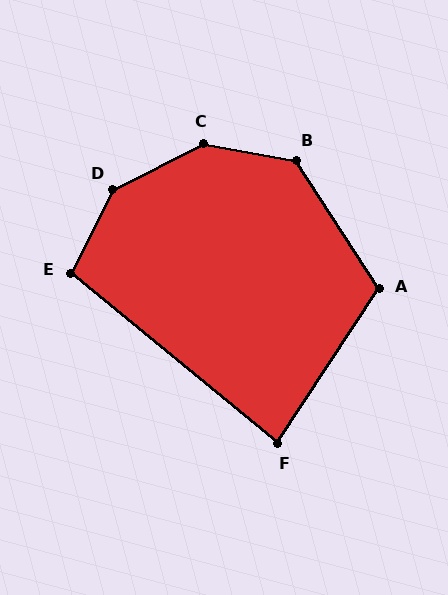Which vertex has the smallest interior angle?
F, at approximately 84 degrees.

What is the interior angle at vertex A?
Approximately 114 degrees (obtuse).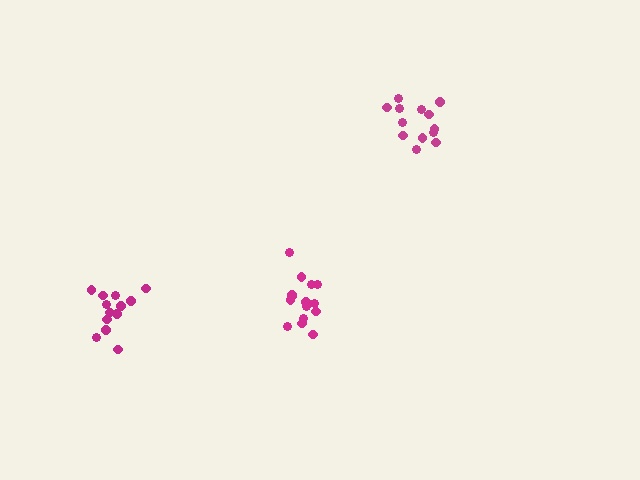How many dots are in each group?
Group 1: 13 dots, Group 2: 13 dots, Group 3: 15 dots (41 total).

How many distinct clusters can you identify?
There are 3 distinct clusters.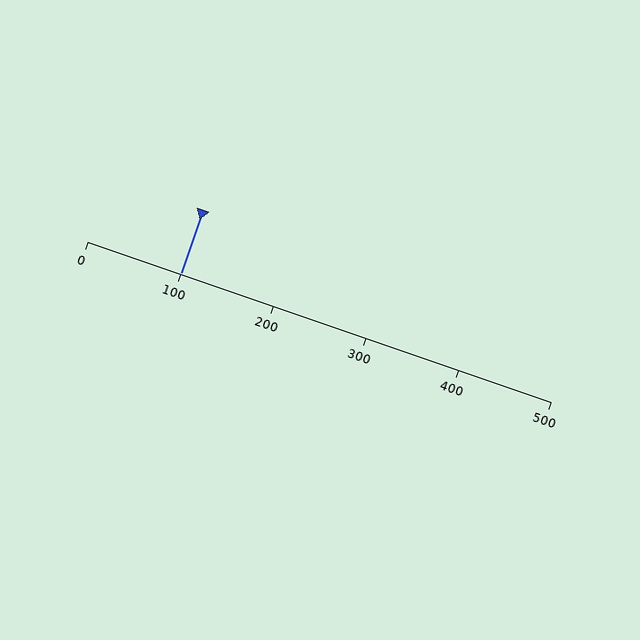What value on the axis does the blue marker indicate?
The marker indicates approximately 100.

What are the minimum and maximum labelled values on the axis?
The axis runs from 0 to 500.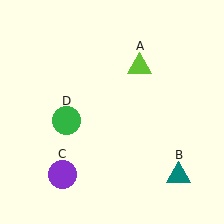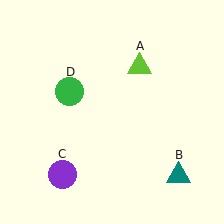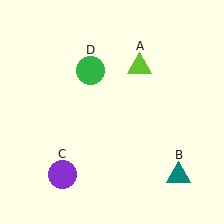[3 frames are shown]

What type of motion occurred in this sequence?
The green circle (object D) rotated clockwise around the center of the scene.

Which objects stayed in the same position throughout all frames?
Lime triangle (object A) and teal triangle (object B) and purple circle (object C) remained stationary.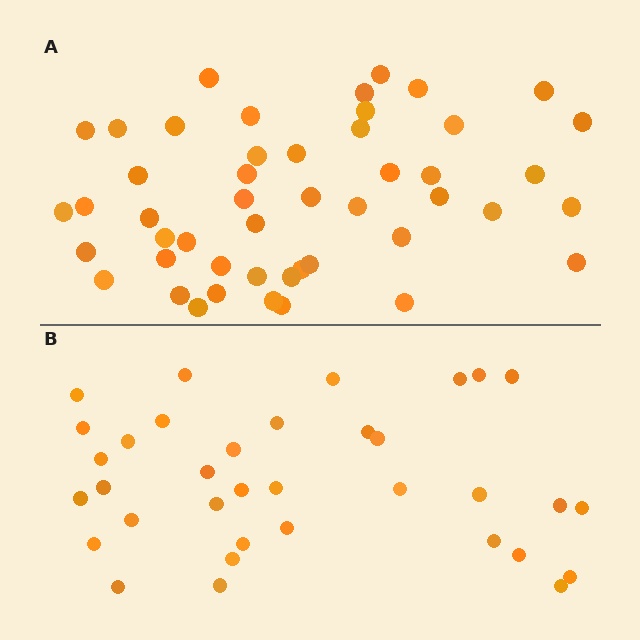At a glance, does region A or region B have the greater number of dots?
Region A (the top region) has more dots.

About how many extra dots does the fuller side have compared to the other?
Region A has approximately 15 more dots than region B.